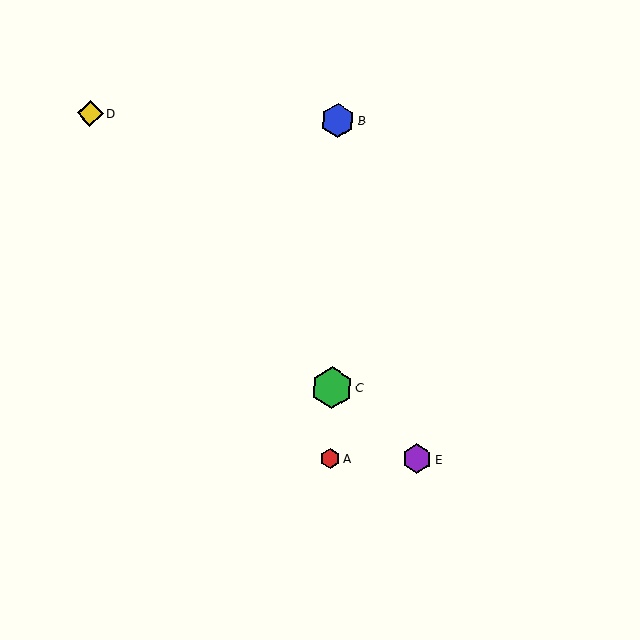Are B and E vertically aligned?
No, B is at x≈338 and E is at x≈417.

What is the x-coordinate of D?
Object D is at x≈90.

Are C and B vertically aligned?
Yes, both are at x≈332.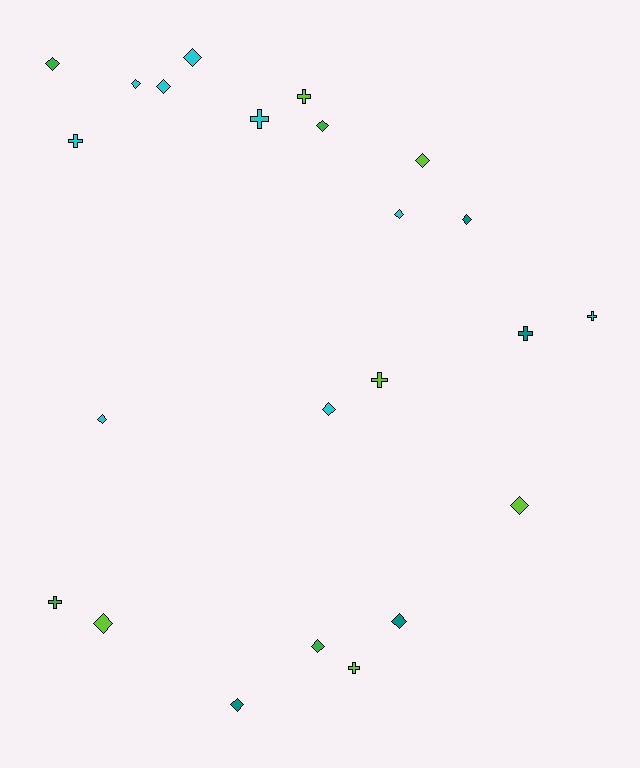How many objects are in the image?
There are 23 objects.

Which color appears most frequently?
Cyan, with 9 objects.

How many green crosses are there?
There is 1 green cross.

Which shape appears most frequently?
Diamond, with 15 objects.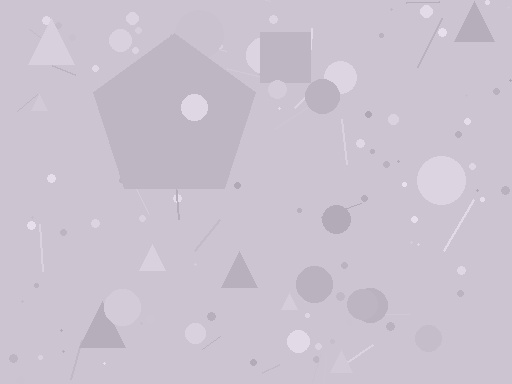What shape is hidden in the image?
A pentagon is hidden in the image.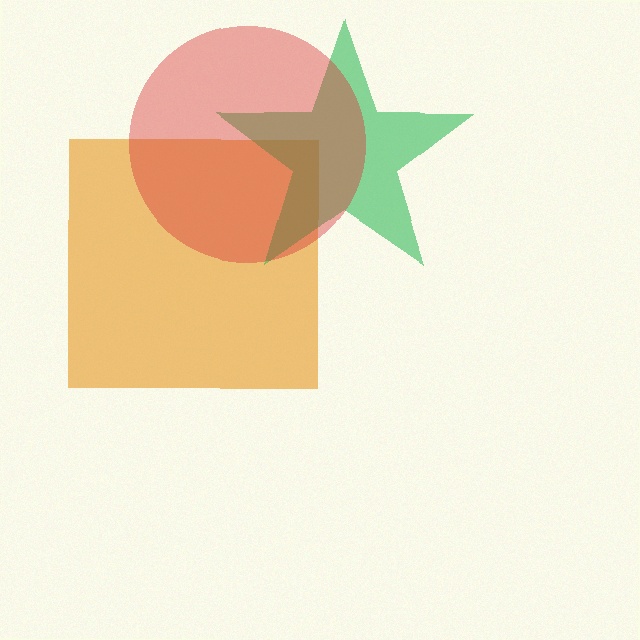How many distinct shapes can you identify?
There are 3 distinct shapes: an orange square, a green star, a red circle.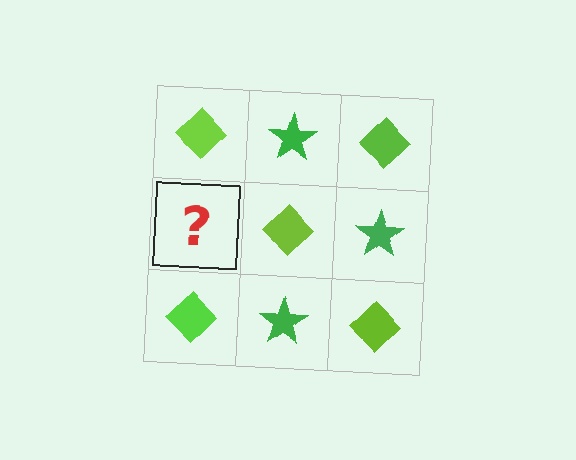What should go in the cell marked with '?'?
The missing cell should contain a green star.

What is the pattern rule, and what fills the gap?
The rule is that it alternates lime diamond and green star in a checkerboard pattern. The gap should be filled with a green star.